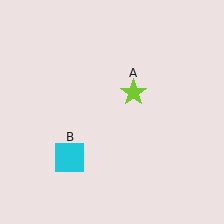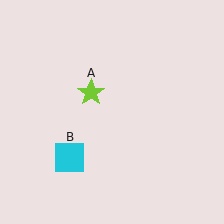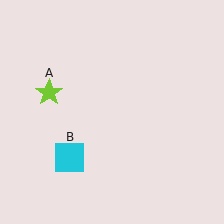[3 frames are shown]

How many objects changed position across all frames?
1 object changed position: lime star (object A).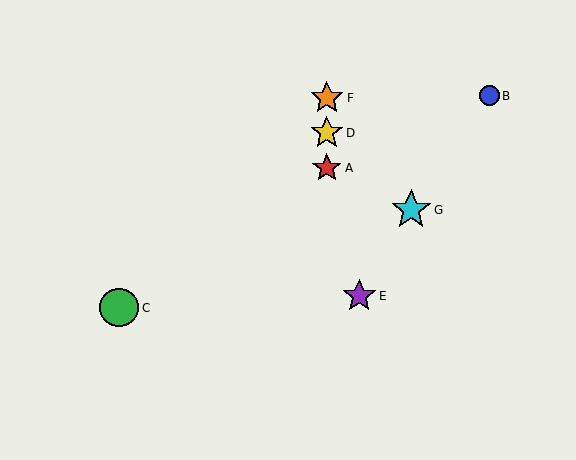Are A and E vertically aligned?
No, A is at x≈327 and E is at x≈359.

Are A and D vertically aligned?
Yes, both are at x≈327.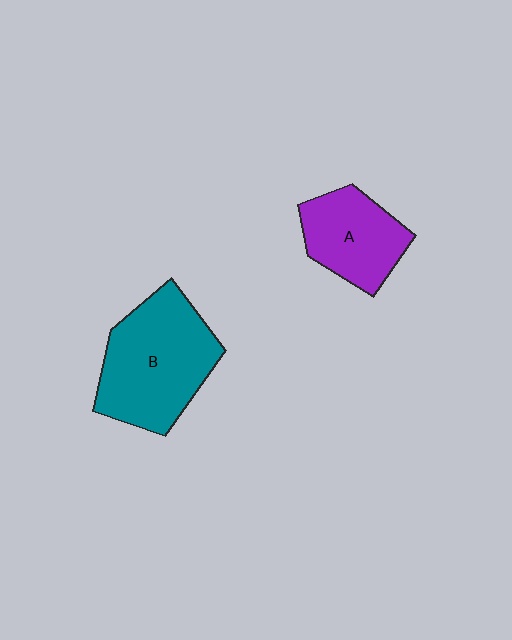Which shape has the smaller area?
Shape A (purple).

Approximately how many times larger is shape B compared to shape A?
Approximately 1.6 times.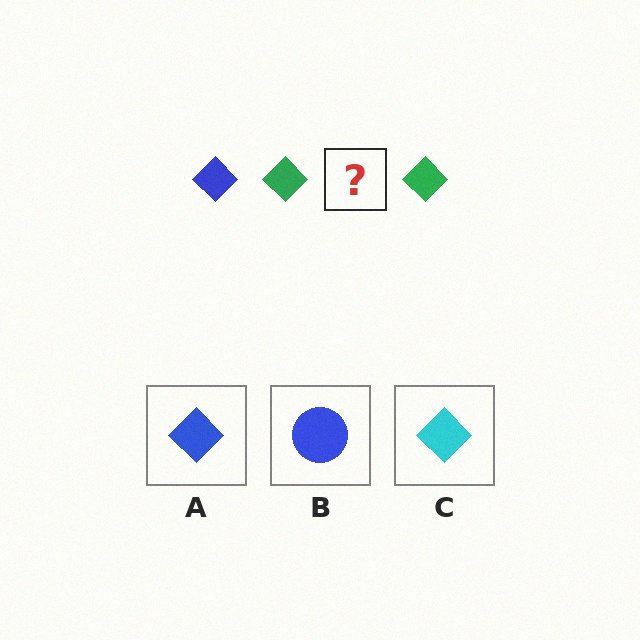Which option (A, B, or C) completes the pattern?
A.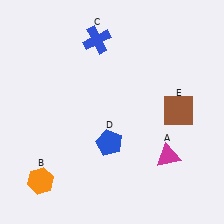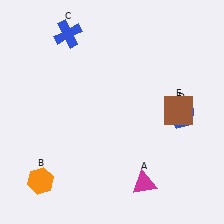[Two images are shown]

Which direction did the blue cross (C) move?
The blue cross (C) moved left.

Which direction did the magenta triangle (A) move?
The magenta triangle (A) moved down.